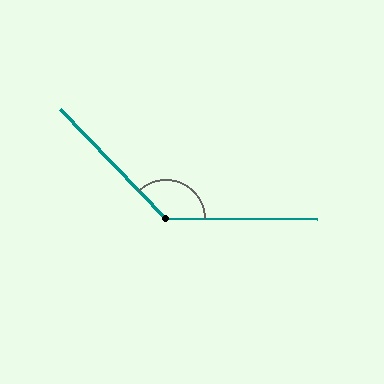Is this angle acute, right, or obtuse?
It is obtuse.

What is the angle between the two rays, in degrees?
Approximately 134 degrees.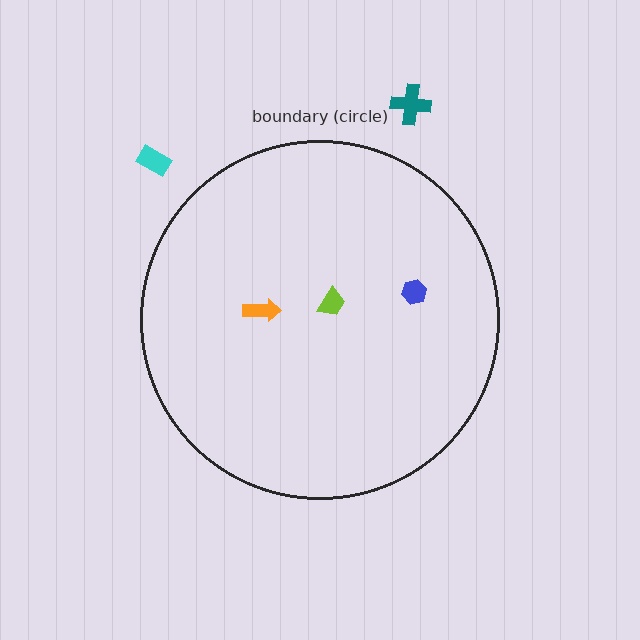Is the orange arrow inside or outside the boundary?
Inside.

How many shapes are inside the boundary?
3 inside, 2 outside.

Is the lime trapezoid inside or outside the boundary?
Inside.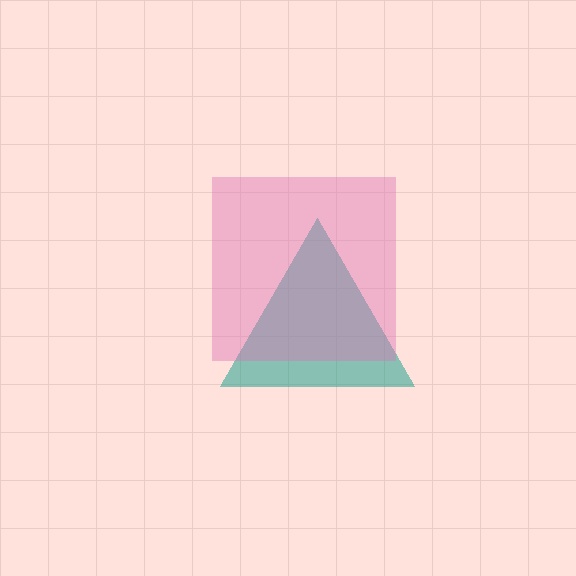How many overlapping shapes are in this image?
There are 2 overlapping shapes in the image.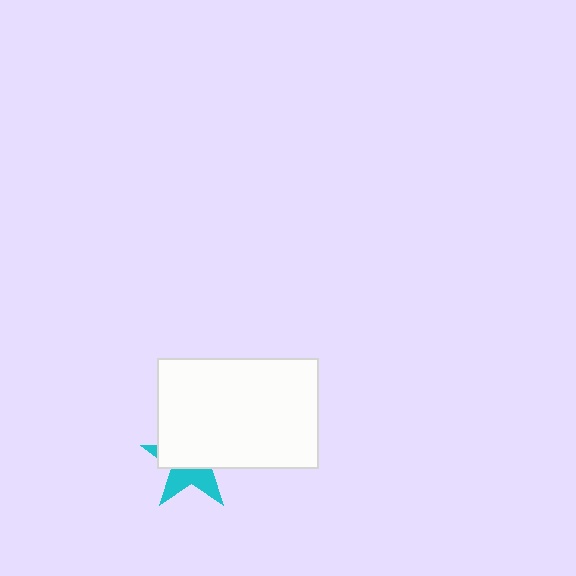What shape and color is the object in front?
The object in front is a white rectangle.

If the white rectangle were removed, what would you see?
You would see the complete cyan star.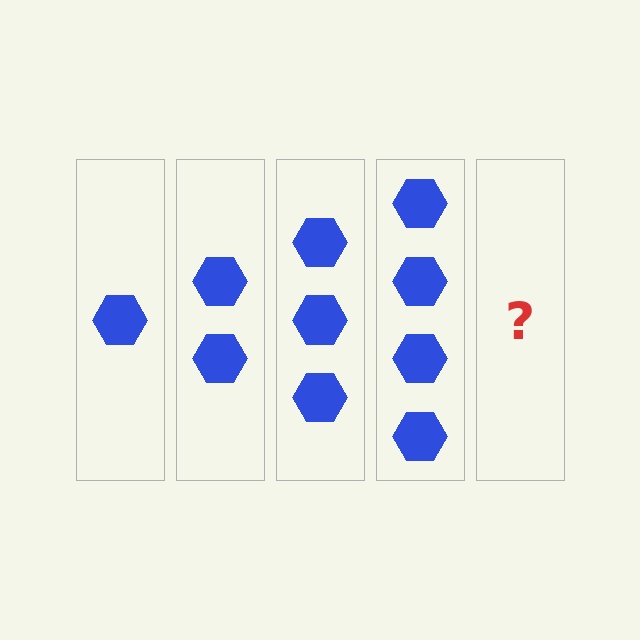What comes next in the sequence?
The next element should be 5 hexagons.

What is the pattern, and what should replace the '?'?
The pattern is that each step adds one more hexagon. The '?' should be 5 hexagons.